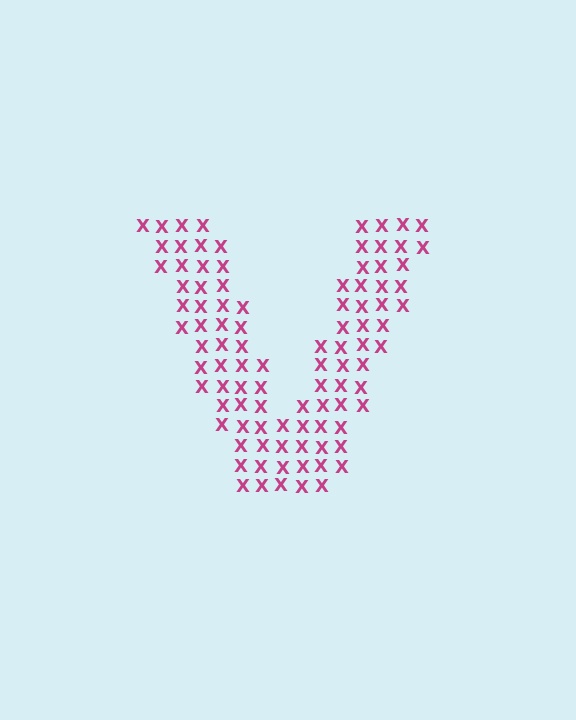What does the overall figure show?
The overall figure shows the letter V.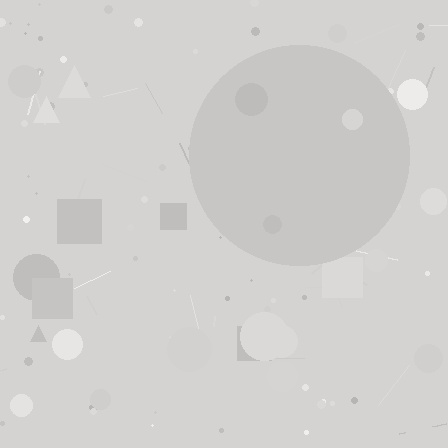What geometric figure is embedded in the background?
A circle is embedded in the background.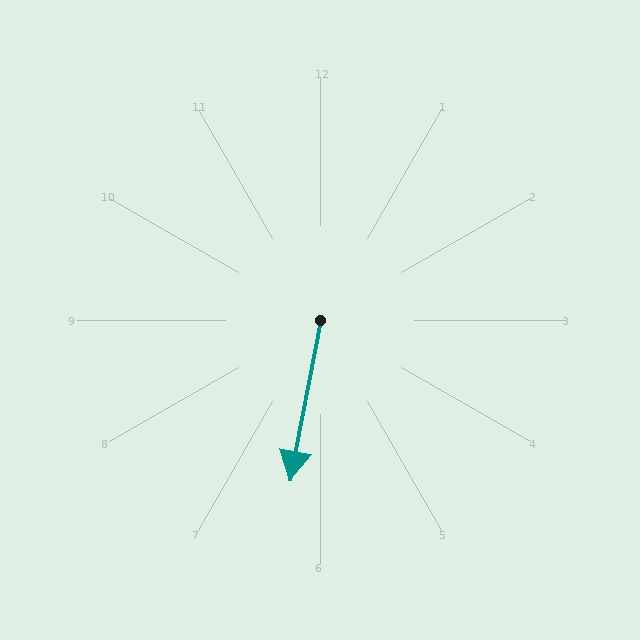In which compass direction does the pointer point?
South.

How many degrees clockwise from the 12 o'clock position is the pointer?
Approximately 191 degrees.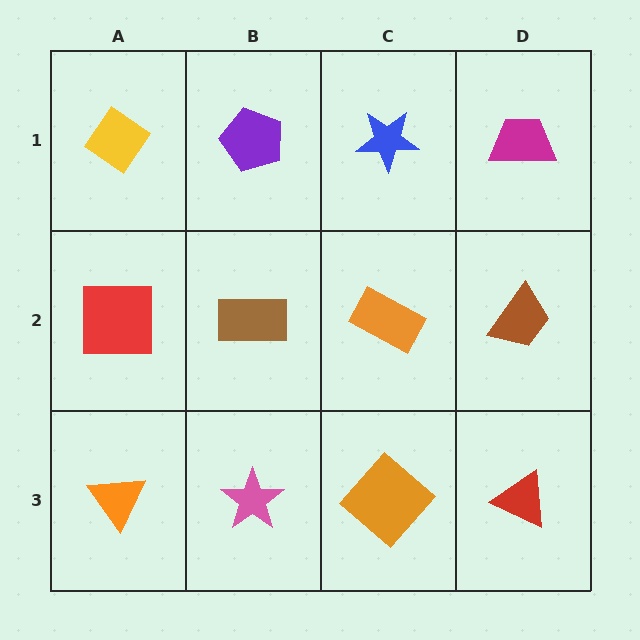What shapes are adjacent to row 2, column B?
A purple pentagon (row 1, column B), a pink star (row 3, column B), a red square (row 2, column A), an orange rectangle (row 2, column C).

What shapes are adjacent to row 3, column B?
A brown rectangle (row 2, column B), an orange triangle (row 3, column A), an orange diamond (row 3, column C).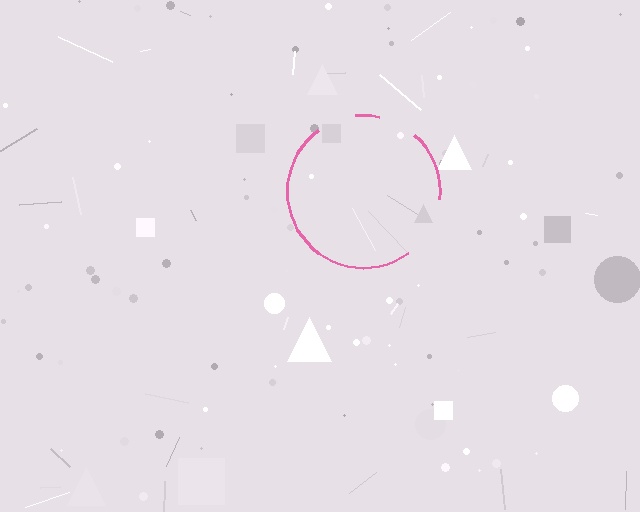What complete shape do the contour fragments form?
The contour fragments form a circle.